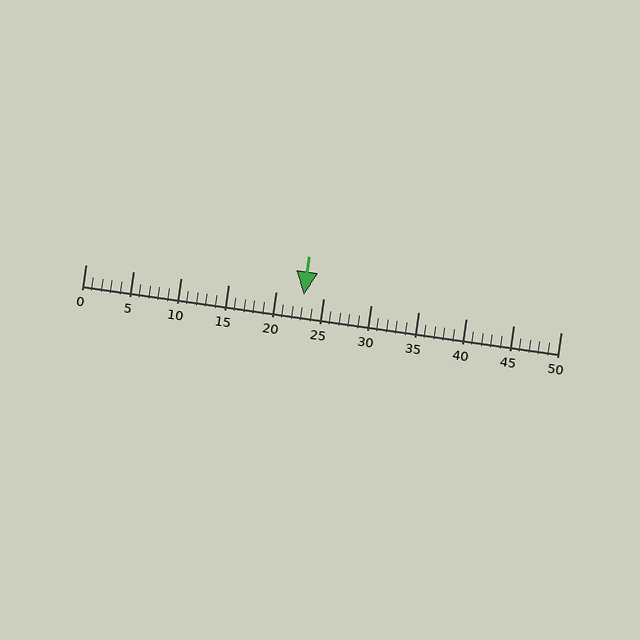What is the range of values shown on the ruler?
The ruler shows values from 0 to 50.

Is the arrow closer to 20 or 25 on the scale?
The arrow is closer to 25.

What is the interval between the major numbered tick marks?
The major tick marks are spaced 5 units apart.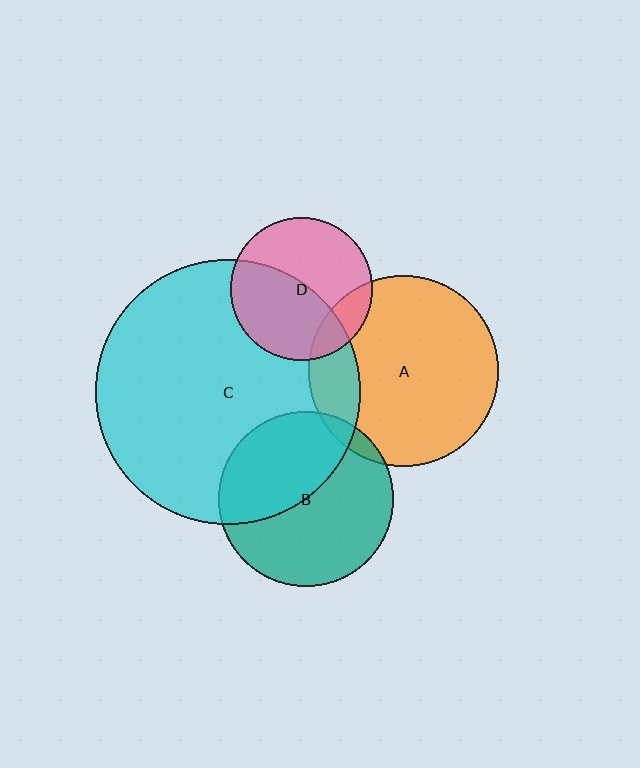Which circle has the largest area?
Circle C (cyan).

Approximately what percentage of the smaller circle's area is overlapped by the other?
Approximately 50%.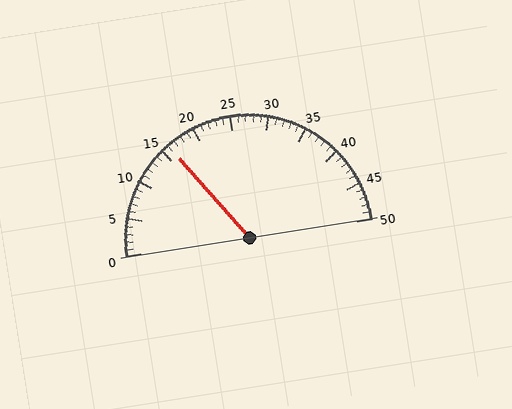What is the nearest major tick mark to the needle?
The nearest major tick mark is 15.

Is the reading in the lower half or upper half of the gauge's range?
The reading is in the lower half of the range (0 to 50).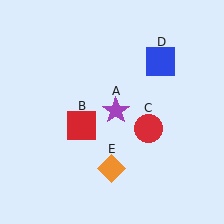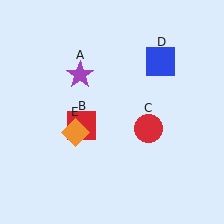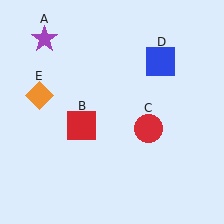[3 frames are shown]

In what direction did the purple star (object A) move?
The purple star (object A) moved up and to the left.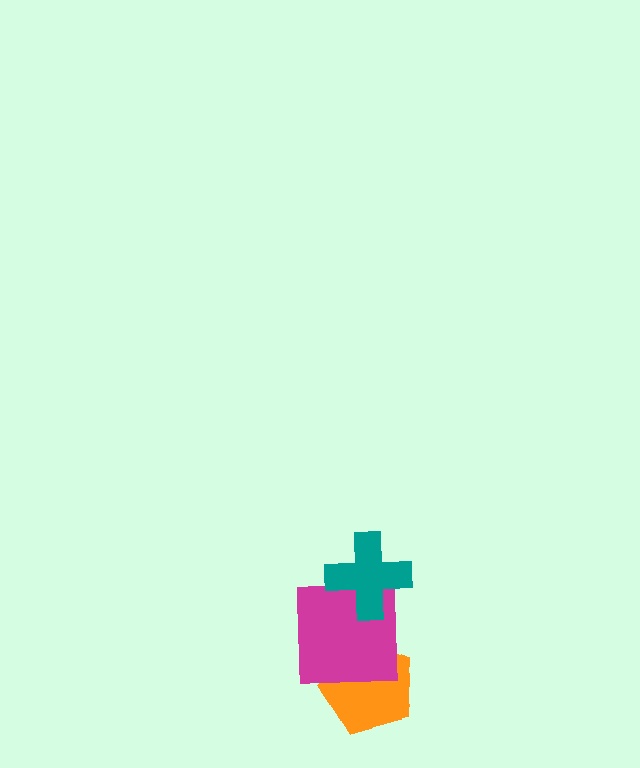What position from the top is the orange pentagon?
The orange pentagon is 3rd from the top.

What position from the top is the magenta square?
The magenta square is 2nd from the top.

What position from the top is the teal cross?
The teal cross is 1st from the top.